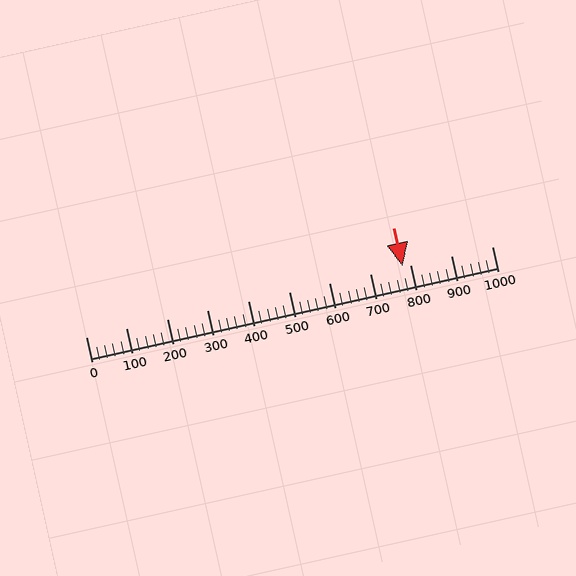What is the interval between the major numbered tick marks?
The major tick marks are spaced 100 units apart.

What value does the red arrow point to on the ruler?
The red arrow points to approximately 780.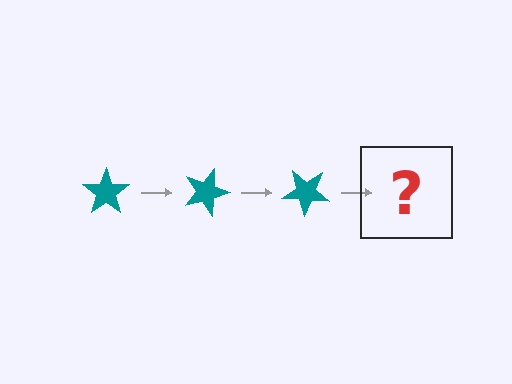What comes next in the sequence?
The next element should be a teal star rotated 60 degrees.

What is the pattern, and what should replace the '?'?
The pattern is that the star rotates 20 degrees each step. The '?' should be a teal star rotated 60 degrees.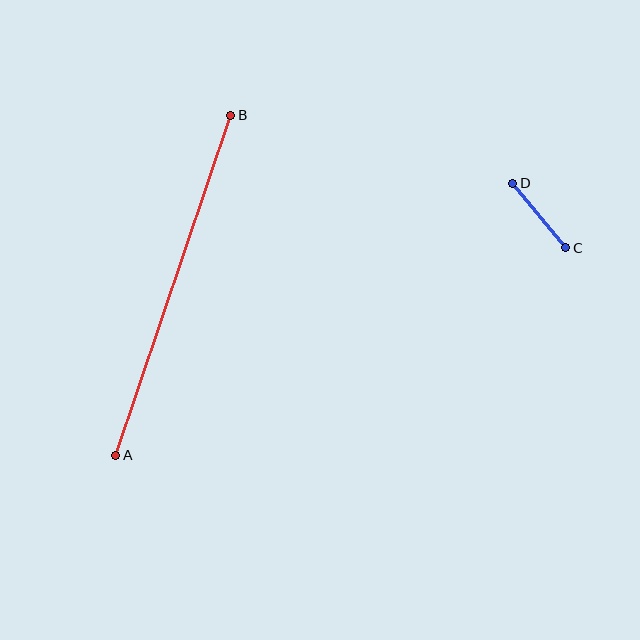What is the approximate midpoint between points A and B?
The midpoint is at approximately (173, 285) pixels.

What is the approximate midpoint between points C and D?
The midpoint is at approximately (539, 216) pixels.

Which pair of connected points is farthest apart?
Points A and B are farthest apart.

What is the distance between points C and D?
The distance is approximately 83 pixels.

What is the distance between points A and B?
The distance is approximately 359 pixels.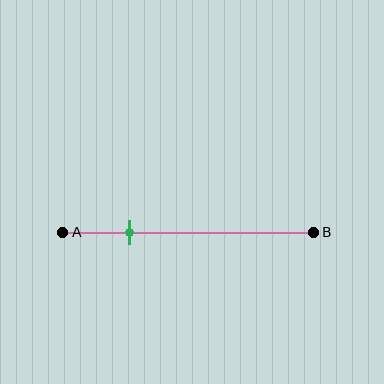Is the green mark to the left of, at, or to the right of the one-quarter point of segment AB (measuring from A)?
The green mark is approximately at the one-quarter point of segment AB.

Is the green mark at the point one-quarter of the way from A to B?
Yes, the mark is approximately at the one-quarter point.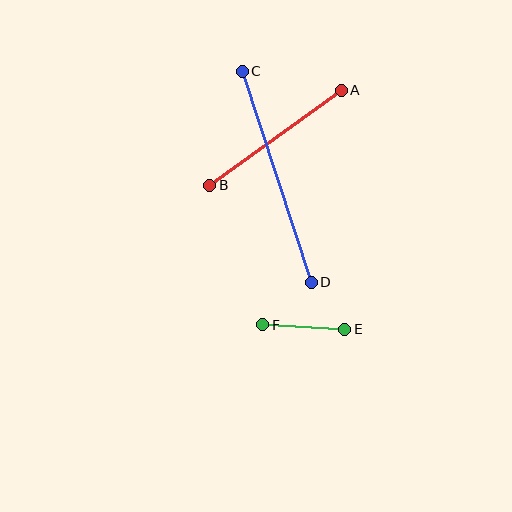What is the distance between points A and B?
The distance is approximately 162 pixels.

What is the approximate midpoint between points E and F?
The midpoint is at approximately (304, 327) pixels.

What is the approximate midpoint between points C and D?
The midpoint is at approximately (277, 177) pixels.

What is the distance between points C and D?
The distance is approximately 222 pixels.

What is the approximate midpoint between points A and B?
The midpoint is at approximately (275, 138) pixels.